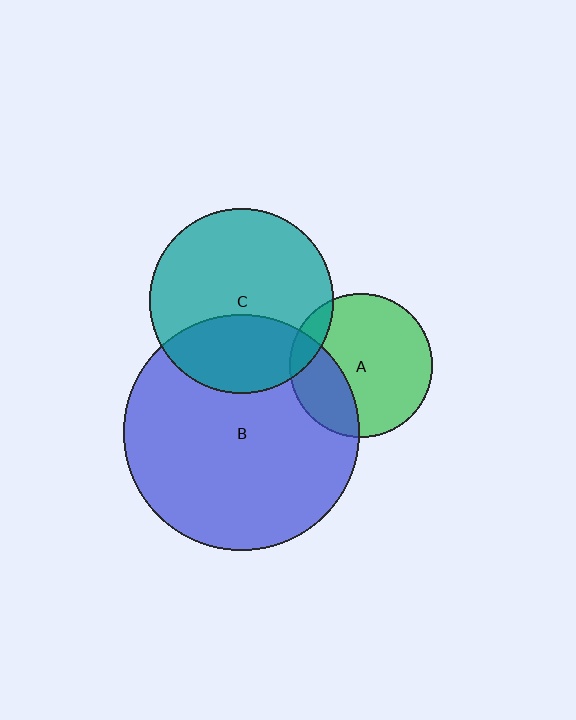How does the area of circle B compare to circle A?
Approximately 2.7 times.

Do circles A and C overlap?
Yes.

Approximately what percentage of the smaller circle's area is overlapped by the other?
Approximately 10%.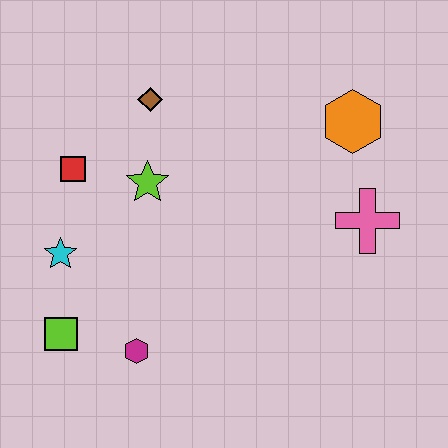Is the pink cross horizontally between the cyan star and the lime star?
No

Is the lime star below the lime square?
No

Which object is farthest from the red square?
The pink cross is farthest from the red square.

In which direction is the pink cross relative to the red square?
The pink cross is to the right of the red square.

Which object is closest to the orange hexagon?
The pink cross is closest to the orange hexagon.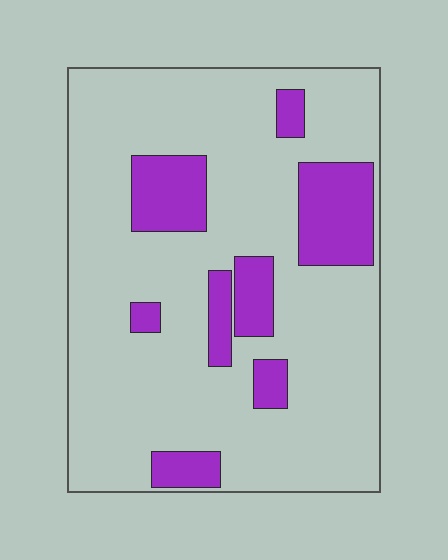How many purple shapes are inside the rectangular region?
8.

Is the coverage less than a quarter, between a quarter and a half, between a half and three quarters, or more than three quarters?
Less than a quarter.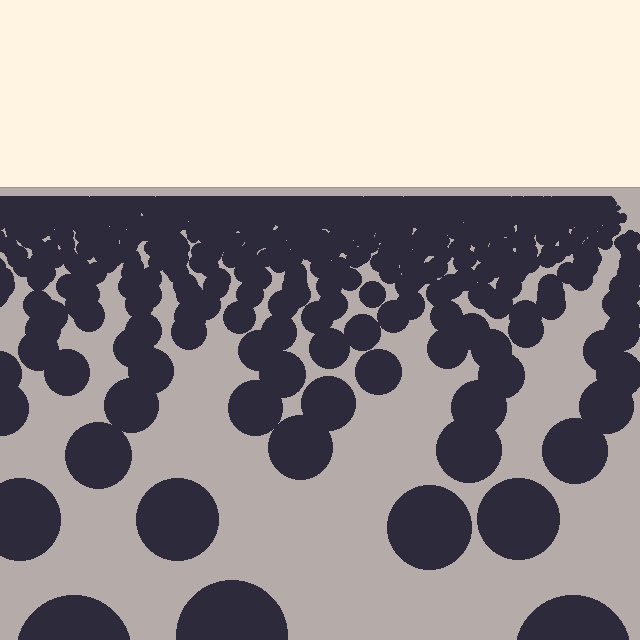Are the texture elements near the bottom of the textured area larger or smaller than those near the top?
Larger. Near the bottom, elements are closer to the viewer and appear at a bigger on-screen size.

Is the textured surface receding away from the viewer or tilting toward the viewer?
The surface is receding away from the viewer. Texture elements get smaller and denser toward the top.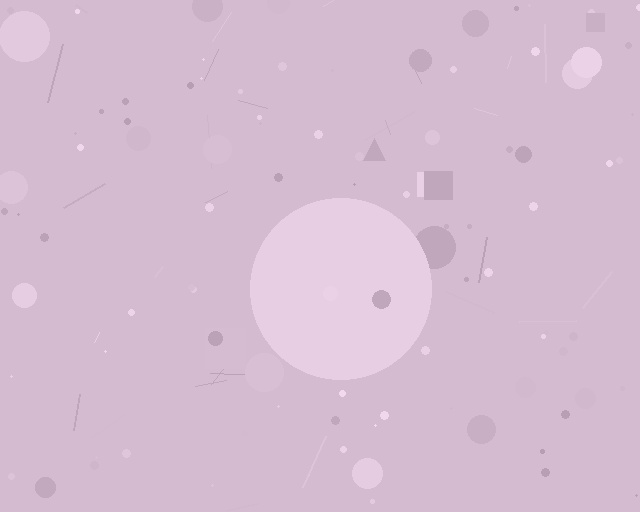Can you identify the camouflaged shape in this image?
The camouflaged shape is a circle.